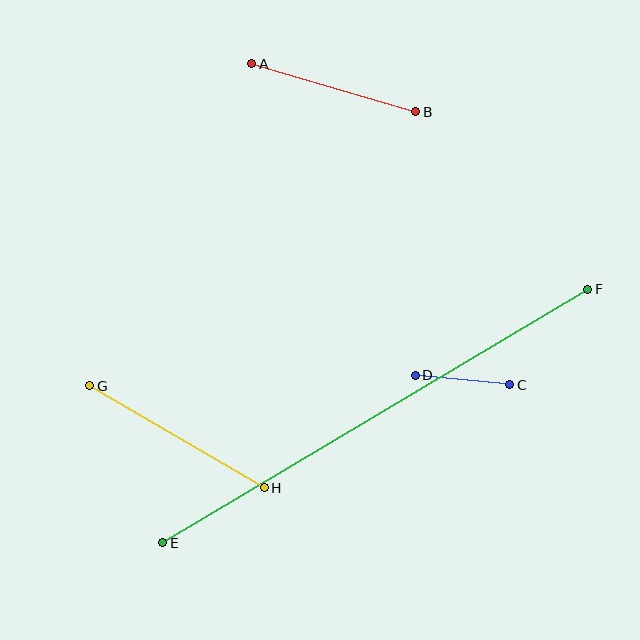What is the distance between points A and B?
The distance is approximately 171 pixels.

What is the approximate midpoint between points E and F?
The midpoint is at approximately (375, 416) pixels.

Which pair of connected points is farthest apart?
Points E and F are farthest apart.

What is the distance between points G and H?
The distance is approximately 202 pixels.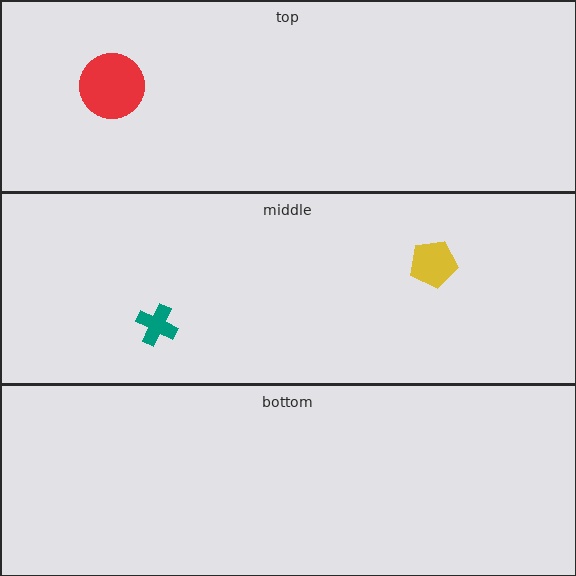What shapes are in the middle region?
The yellow pentagon, the teal cross.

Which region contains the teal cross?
The middle region.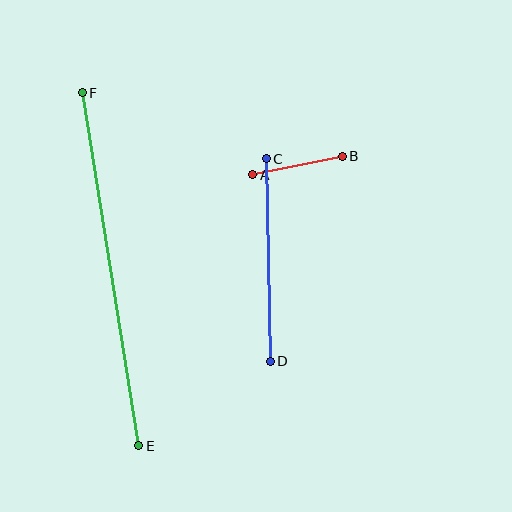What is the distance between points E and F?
The distance is approximately 358 pixels.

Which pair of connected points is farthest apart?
Points E and F are farthest apart.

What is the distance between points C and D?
The distance is approximately 203 pixels.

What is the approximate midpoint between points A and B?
The midpoint is at approximately (298, 165) pixels.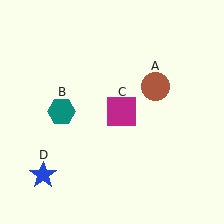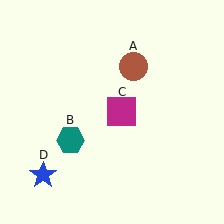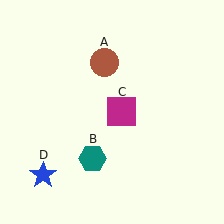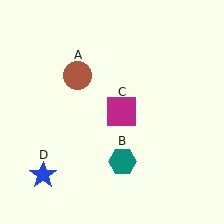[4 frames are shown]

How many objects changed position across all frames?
2 objects changed position: brown circle (object A), teal hexagon (object B).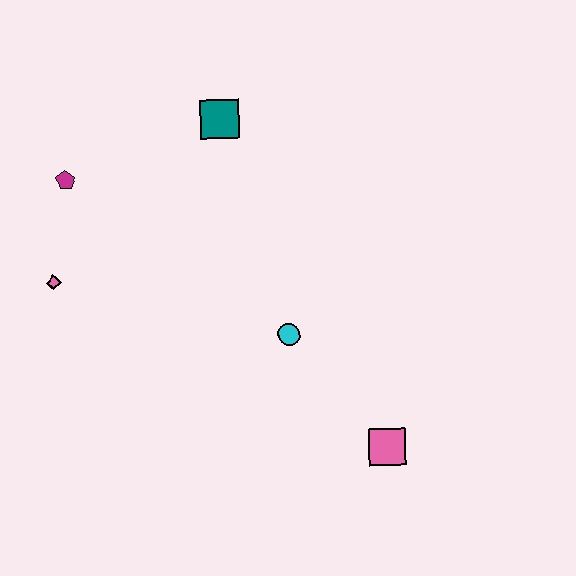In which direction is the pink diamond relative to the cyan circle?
The pink diamond is to the left of the cyan circle.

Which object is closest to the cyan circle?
The pink square is closest to the cyan circle.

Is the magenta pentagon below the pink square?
No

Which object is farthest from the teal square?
The pink square is farthest from the teal square.